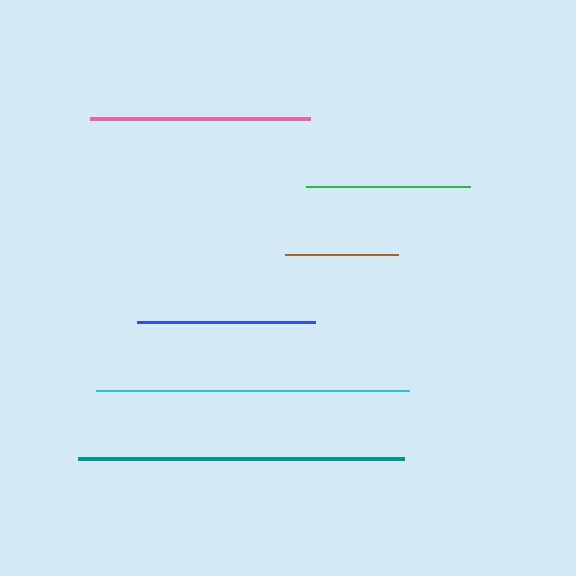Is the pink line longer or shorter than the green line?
The pink line is longer than the green line.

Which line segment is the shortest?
The brown line is the shortest at approximately 113 pixels.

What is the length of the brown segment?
The brown segment is approximately 113 pixels long.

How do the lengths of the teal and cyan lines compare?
The teal and cyan lines are approximately the same length.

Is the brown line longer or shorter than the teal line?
The teal line is longer than the brown line.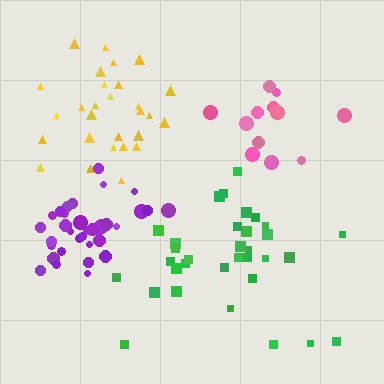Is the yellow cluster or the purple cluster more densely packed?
Purple.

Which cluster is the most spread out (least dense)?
Green.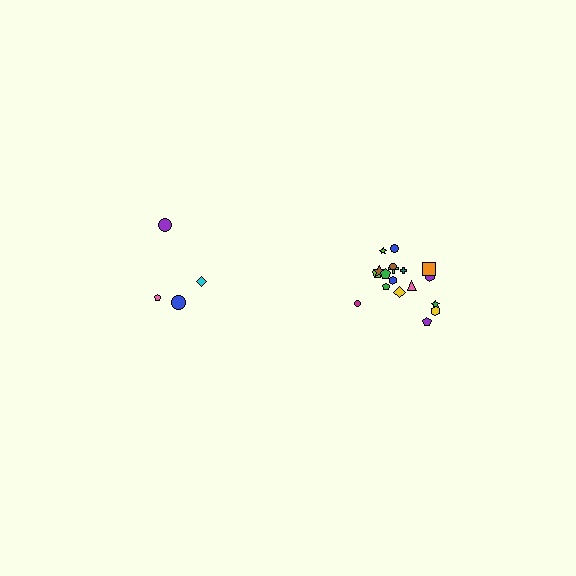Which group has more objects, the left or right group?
The right group.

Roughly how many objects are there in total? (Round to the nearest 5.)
Roughly 20 objects in total.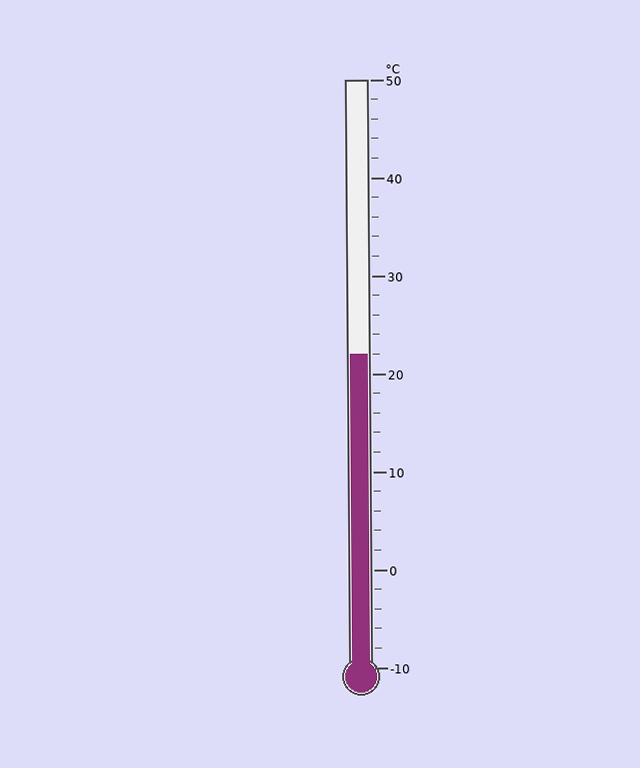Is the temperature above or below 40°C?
The temperature is below 40°C.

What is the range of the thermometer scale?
The thermometer scale ranges from -10°C to 50°C.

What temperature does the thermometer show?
The thermometer shows approximately 22°C.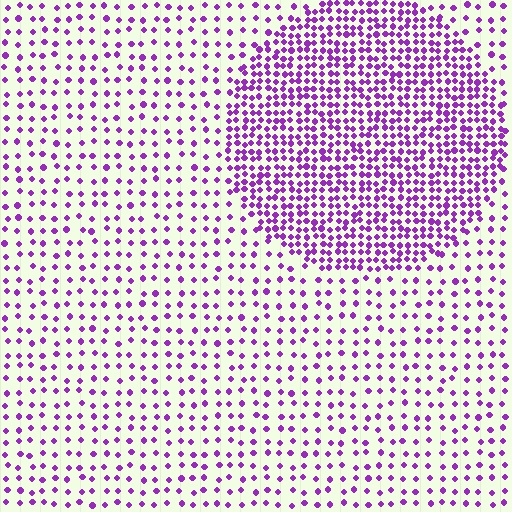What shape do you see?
I see a circle.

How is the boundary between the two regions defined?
The boundary is defined by a change in element density (approximately 2.6x ratio). All elements are the same color, size, and shape.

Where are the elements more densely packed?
The elements are more densely packed inside the circle boundary.